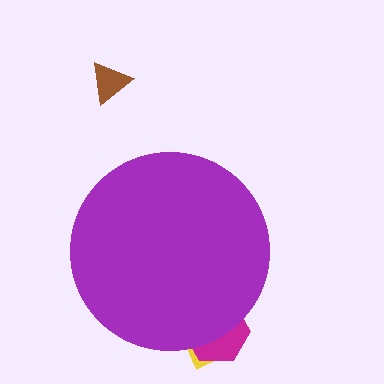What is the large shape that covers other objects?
A purple circle.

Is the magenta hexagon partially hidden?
Yes, the magenta hexagon is partially hidden behind the purple circle.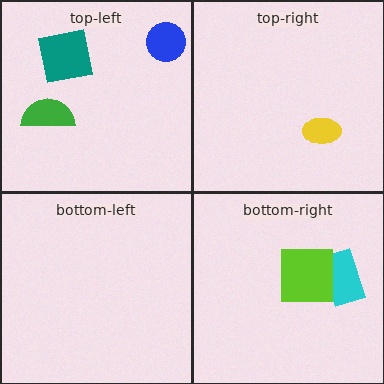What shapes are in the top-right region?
The yellow ellipse.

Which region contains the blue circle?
The top-left region.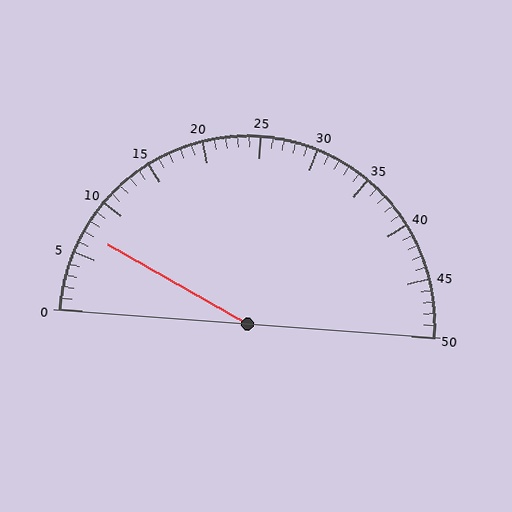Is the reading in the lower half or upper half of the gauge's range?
The reading is in the lower half of the range (0 to 50).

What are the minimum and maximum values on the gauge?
The gauge ranges from 0 to 50.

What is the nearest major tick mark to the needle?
The nearest major tick mark is 5.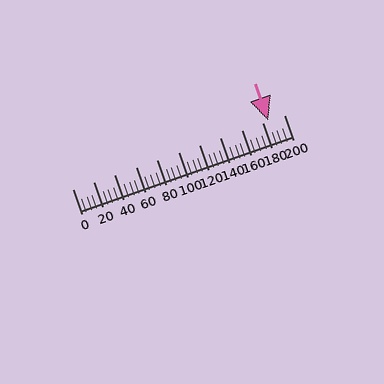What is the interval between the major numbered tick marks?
The major tick marks are spaced 20 units apart.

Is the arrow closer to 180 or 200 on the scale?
The arrow is closer to 180.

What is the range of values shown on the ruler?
The ruler shows values from 0 to 200.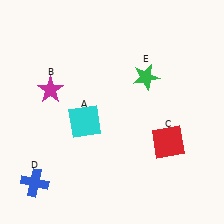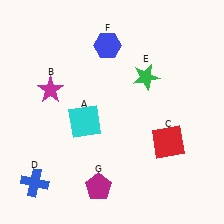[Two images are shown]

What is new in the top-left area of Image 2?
A blue hexagon (F) was added in the top-left area of Image 2.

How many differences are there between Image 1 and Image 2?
There are 2 differences between the two images.